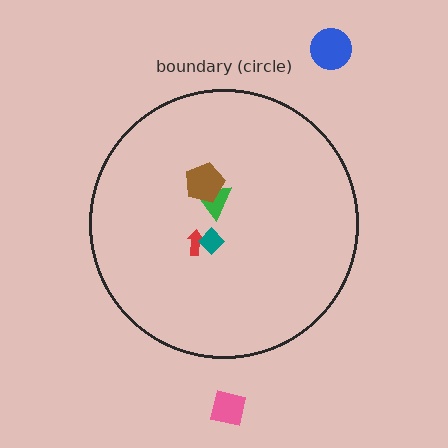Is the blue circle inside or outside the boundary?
Outside.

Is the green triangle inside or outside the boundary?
Inside.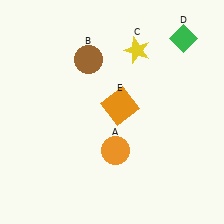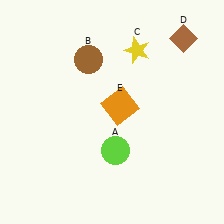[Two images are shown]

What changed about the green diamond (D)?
In Image 1, D is green. In Image 2, it changed to brown.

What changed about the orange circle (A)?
In Image 1, A is orange. In Image 2, it changed to lime.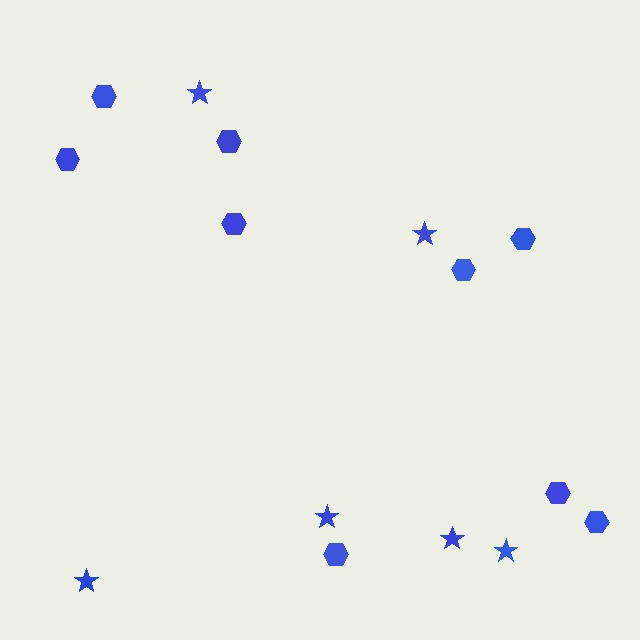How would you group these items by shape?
There are 2 groups: one group of hexagons (9) and one group of stars (6).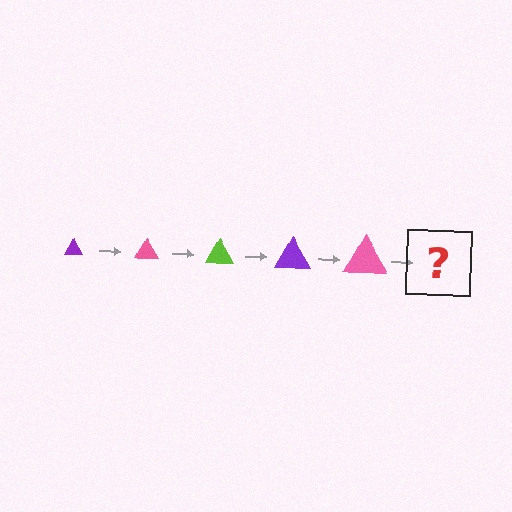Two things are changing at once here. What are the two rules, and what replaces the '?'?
The two rules are that the triangle grows larger each step and the color cycles through purple, pink, and lime. The '?' should be a lime triangle, larger than the previous one.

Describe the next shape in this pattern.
It should be a lime triangle, larger than the previous one.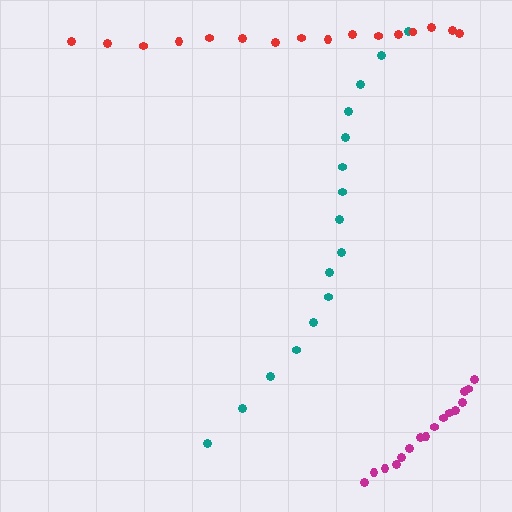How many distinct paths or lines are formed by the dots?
There are 3 distinct paths.